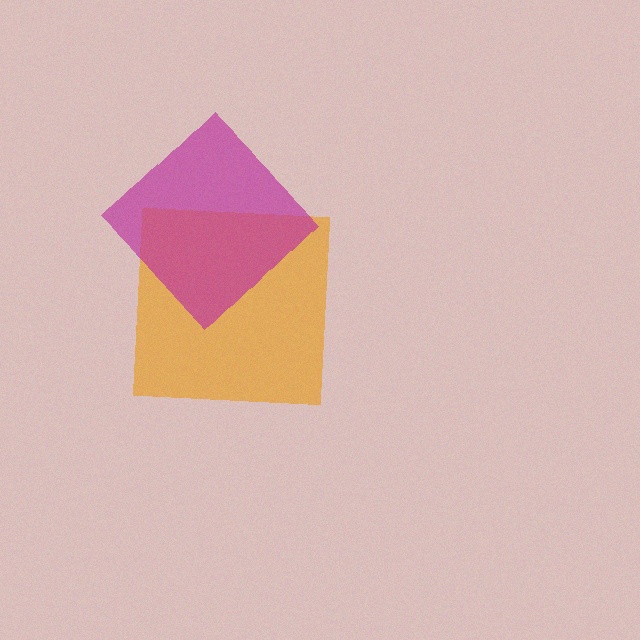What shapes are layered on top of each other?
The layered shapes are: an orange square, a magenta diamond.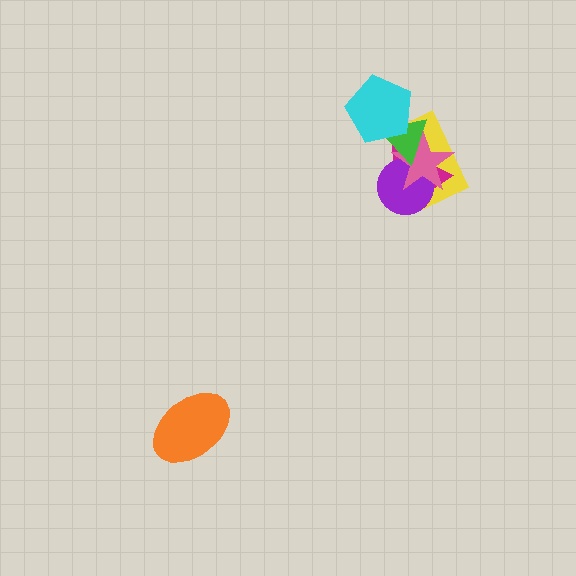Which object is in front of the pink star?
The green triangle is in front of the pink star.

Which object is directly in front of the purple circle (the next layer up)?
The pink star is directly in front of the purple circle.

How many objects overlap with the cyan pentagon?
2 objects overlap with the cyan pentagon.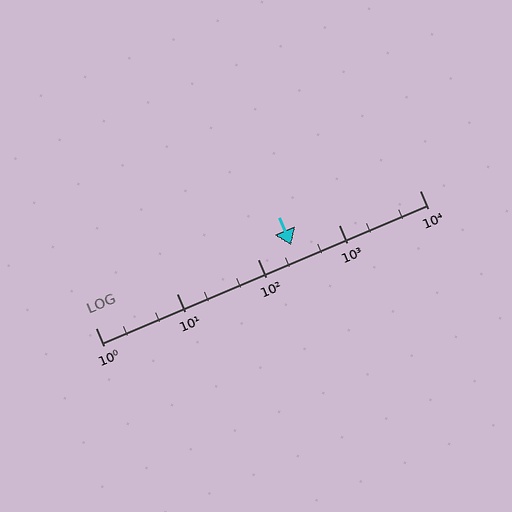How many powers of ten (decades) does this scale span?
The scale spans 4 decades, from 1 to 10000.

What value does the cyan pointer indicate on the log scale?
The pointer indicates approximately 260.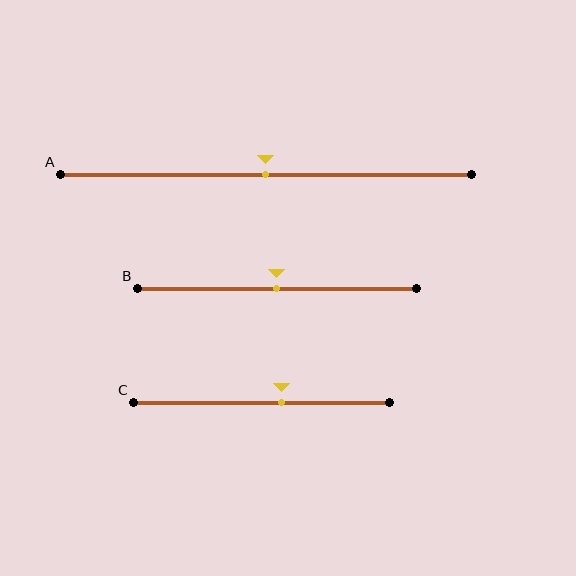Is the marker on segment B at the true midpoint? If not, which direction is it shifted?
Yes, the marker on segment B is at the true midpoint.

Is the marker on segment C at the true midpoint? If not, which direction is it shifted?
No, the marker on segment C is shifted to the right by about 8% of the segment length.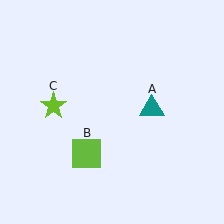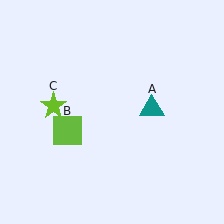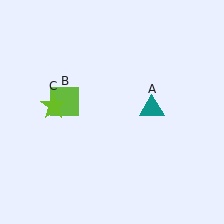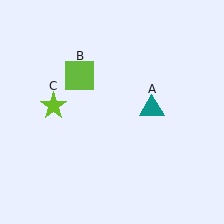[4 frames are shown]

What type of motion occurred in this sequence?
The lime square (object B) rotated clockwise around the center of the scene.